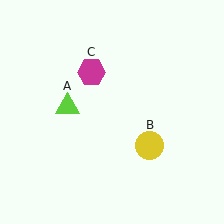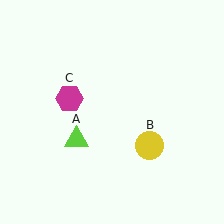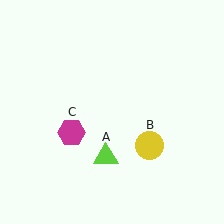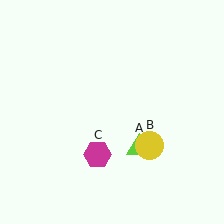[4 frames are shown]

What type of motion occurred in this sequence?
The lime triangle (object A), magenta hexagon (object C) rotated counterclockwise around the center of the scene.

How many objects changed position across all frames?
2 objects changed position: lime triangle (object A), magenta hexagon (object C).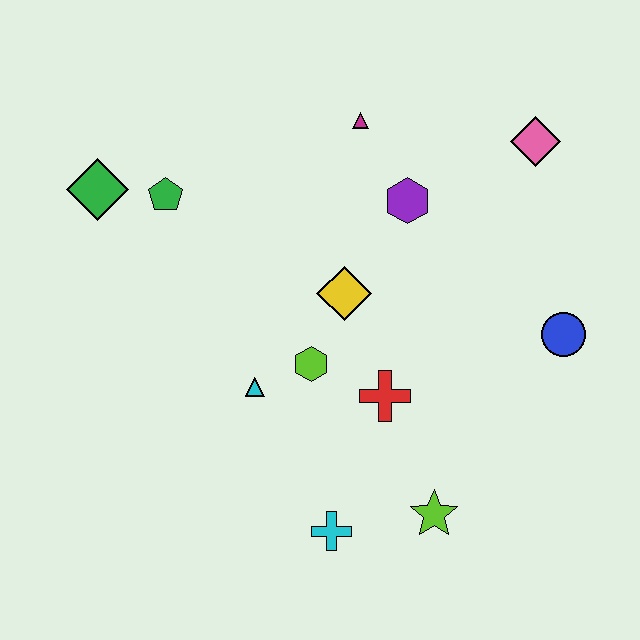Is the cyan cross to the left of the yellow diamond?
Yes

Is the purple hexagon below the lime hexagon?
No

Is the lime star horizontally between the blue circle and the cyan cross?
Yes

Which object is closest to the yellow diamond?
The lime hexagon is closest to the yellow diamond.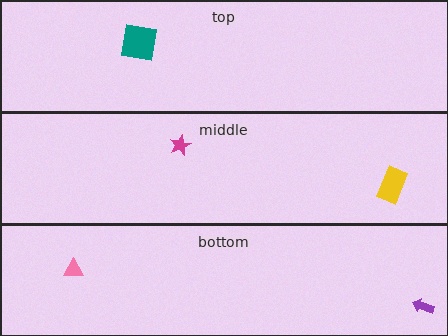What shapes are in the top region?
The teal square.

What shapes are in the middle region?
The magenta star, the yellow rectangle.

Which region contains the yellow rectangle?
The middle region.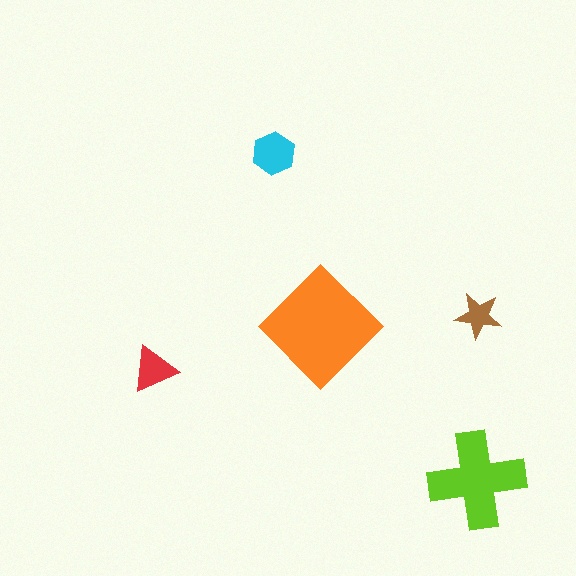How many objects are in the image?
There are 5 objects in the image.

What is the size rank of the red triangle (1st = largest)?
4th.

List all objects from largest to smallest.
The orange diamond, the lime cross, the cyan hexagon, the red triangle, the brown star.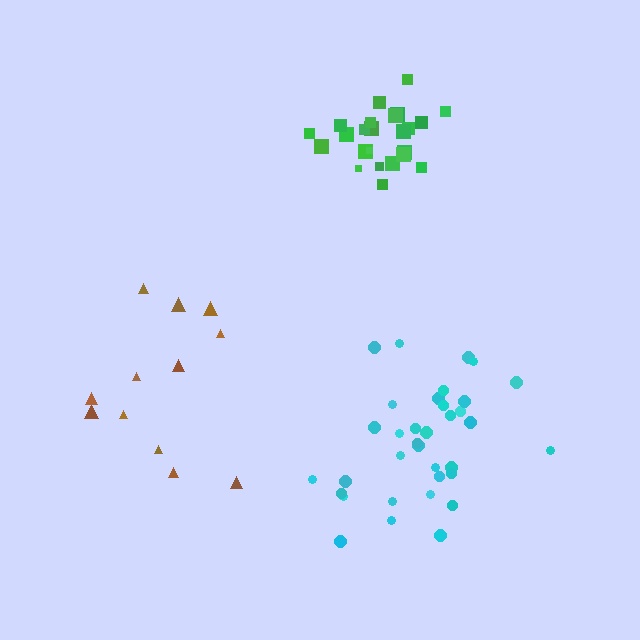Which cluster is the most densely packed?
Green.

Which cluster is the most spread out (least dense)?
Brown.